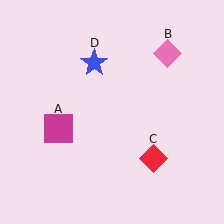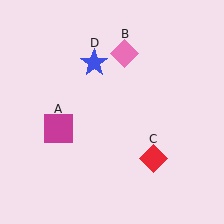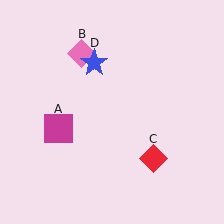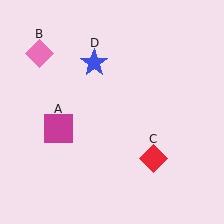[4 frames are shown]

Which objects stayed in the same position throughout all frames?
Magenta square (object A) and red diamond (object C) and blue star (object D) remained stationary.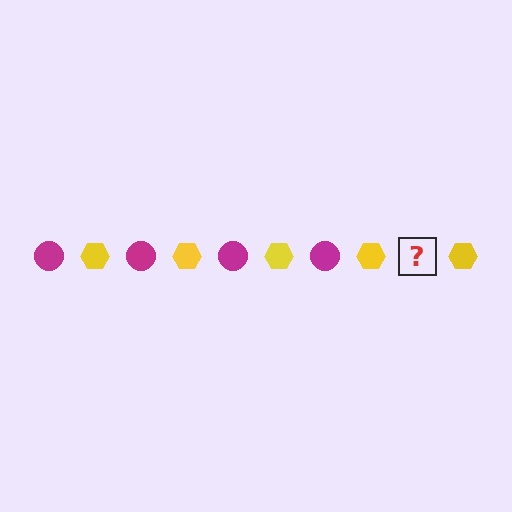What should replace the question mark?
The question mark should be replaced with a magenta circle.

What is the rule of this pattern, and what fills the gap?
The rule is that the pattern alternates between magenta circle and yellow hexagon. The gap should be filled with a magenta circle.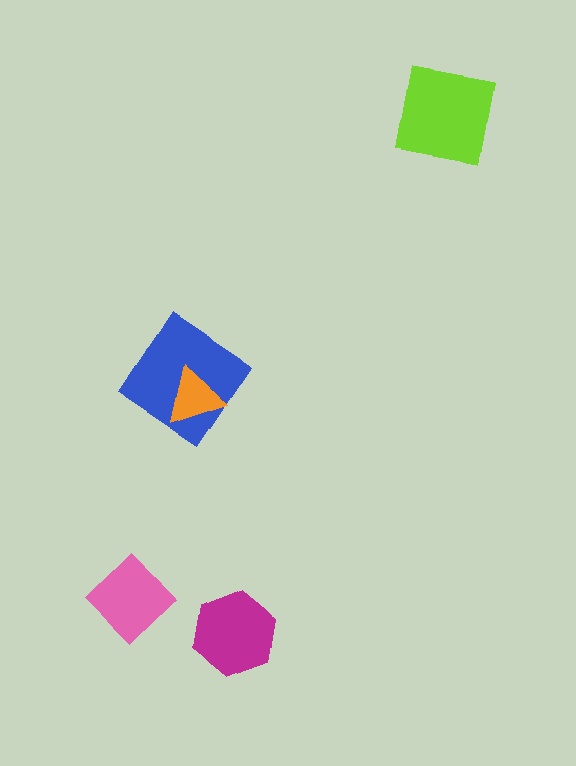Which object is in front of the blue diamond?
The orange triangle is in front of the blue diamond.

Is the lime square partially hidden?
No, no other shape covers it.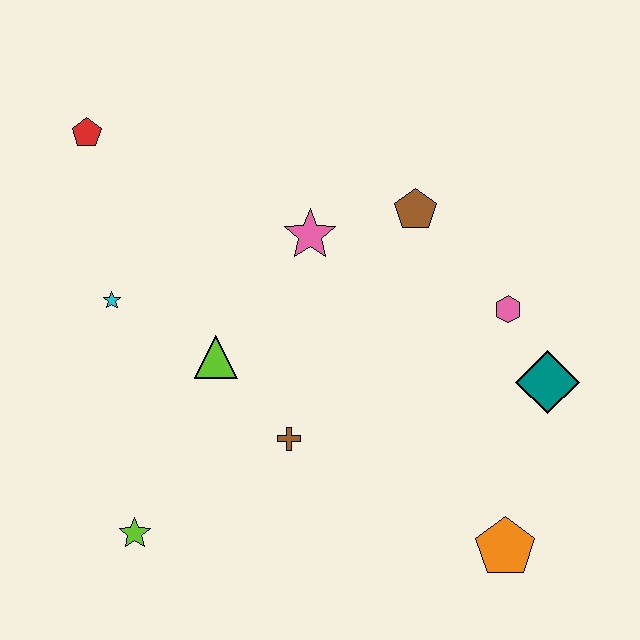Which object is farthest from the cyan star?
The orange pentagon is farthest from the cyan star.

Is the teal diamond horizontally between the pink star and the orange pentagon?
No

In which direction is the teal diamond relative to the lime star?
The teal diamond is to the right of the lime star.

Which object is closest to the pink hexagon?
The teal diamond is closest to the pink hexagon.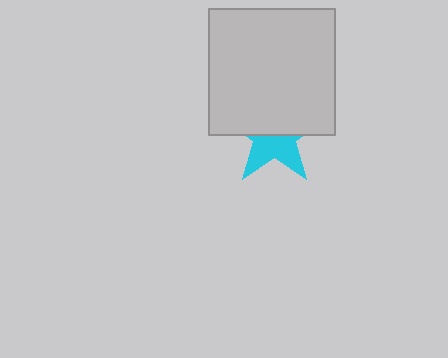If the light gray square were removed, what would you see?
You would see the complete cyan star.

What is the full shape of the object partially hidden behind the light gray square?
The partially hidden object is a cyan star.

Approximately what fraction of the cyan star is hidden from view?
Roughly 55% of the cyan star is hidden behind the light gray square.